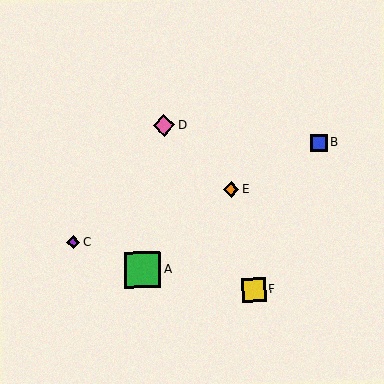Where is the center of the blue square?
The center of the blue square is at (319, 142).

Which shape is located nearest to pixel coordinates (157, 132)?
The pink diamond (labeled D) at (164, 126) is nearest to that location.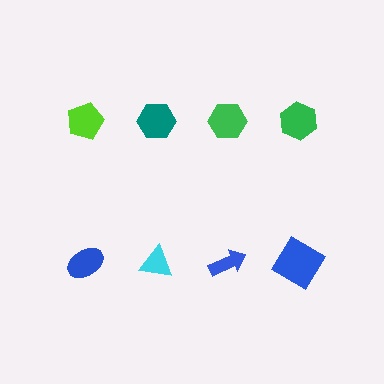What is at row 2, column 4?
A blue diamond.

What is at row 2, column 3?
A blue arrow.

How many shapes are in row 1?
4 shapes.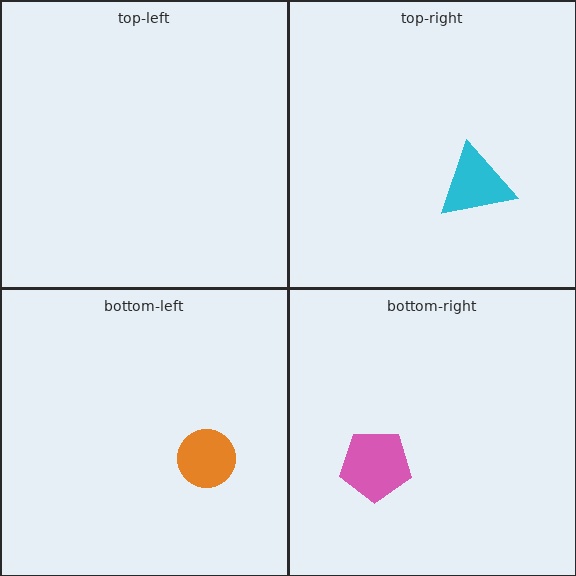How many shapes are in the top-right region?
1.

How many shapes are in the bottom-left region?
1.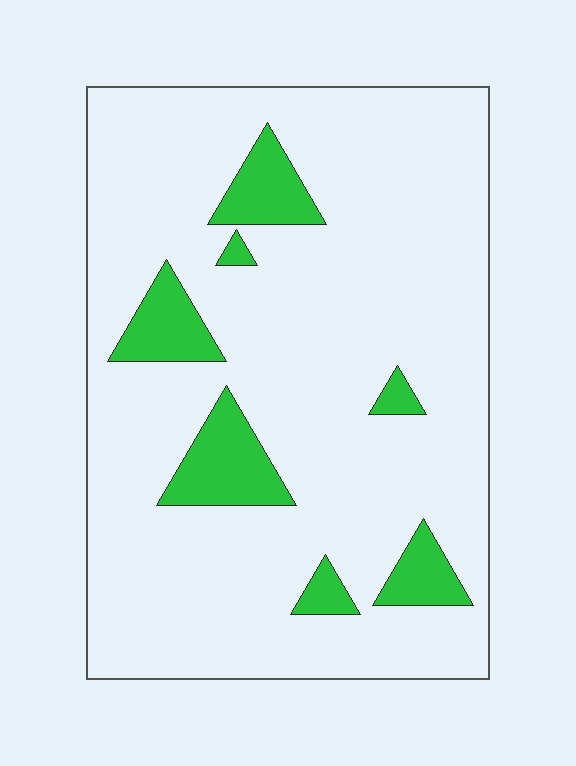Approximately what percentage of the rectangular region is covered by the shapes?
Approximately 15%.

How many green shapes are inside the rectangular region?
7.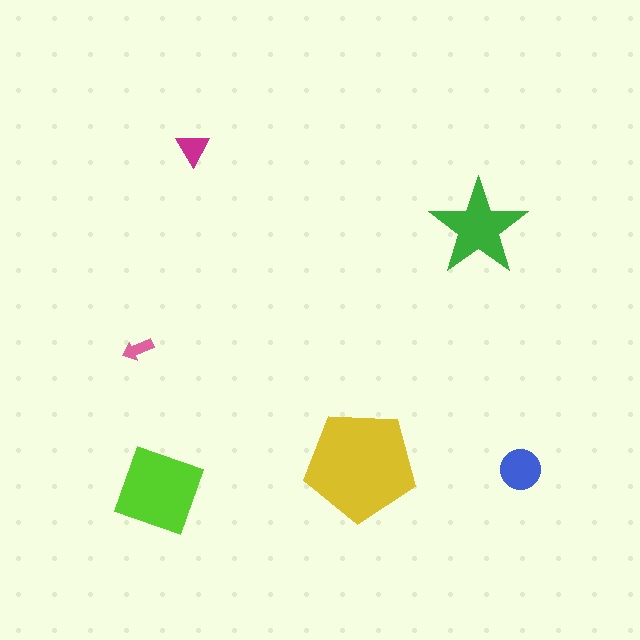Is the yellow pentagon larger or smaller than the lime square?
Larger.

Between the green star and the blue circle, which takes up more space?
The green star.